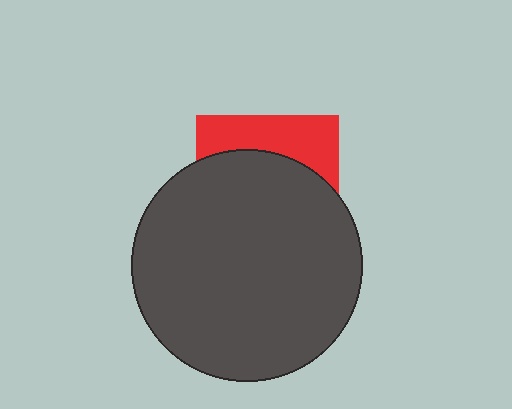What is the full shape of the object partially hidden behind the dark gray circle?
The partially hidden object is a red square.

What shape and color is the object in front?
The object in front is a dark gray circle.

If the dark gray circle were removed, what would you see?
You would see the complete red square.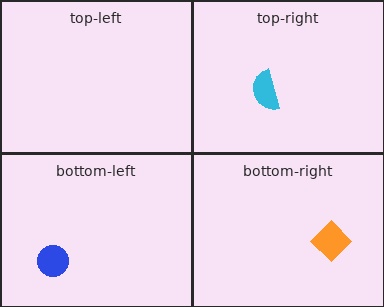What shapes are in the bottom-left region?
The blue circle.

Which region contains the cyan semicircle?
The top-right region.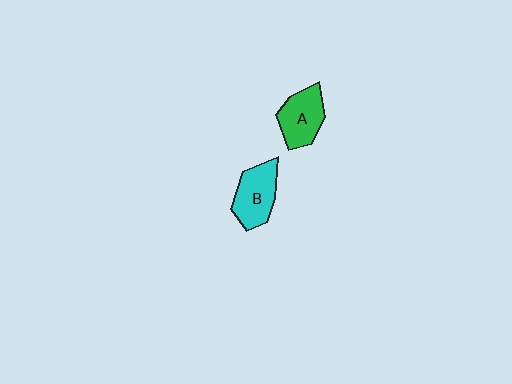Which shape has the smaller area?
Shape A (green).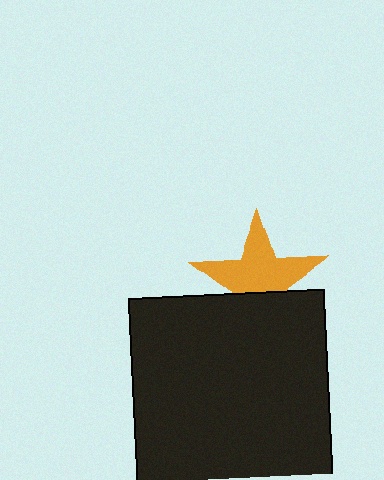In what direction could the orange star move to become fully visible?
The orange star could move up. That would shift it out from behind the black square entirely.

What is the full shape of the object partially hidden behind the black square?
The partially hidden object is an orange star.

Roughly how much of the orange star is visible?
About half of it is visible (roughly 65%).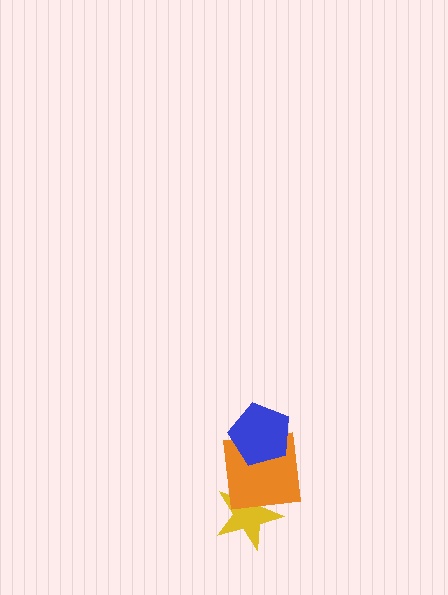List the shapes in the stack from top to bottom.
From top to bottom: the blue pentagon, the orange square, the yellow star.